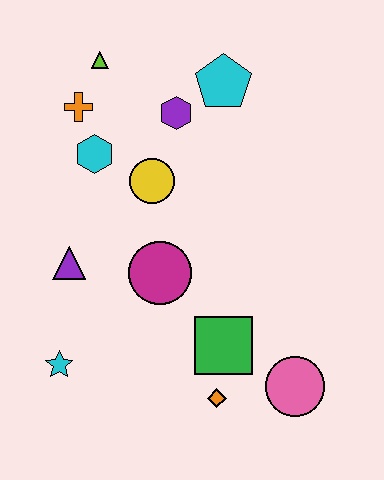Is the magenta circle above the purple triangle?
No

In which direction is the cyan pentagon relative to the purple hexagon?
The cyan pentagon is to the right of the purple hexagon.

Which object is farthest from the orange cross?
The pink circle is farthest from the orange cross.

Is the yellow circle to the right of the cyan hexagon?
Yes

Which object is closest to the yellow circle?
The cyan hexagon is closest to the yellow circle.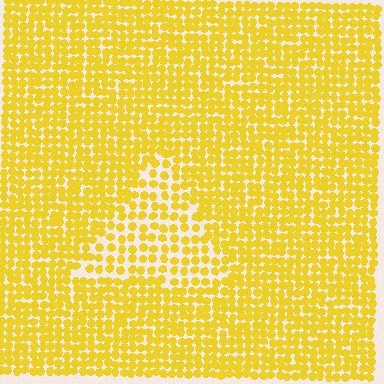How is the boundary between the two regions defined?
The boundary is defined by a change in element density (approximately 1.7x ratio). All elements are the same color, size, and shape.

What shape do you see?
I see a triangle.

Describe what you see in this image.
The image contains small yellow elements arranged at two different densities. A triangle-shaped region is visible where the elements are less densely packed than the surrounding area.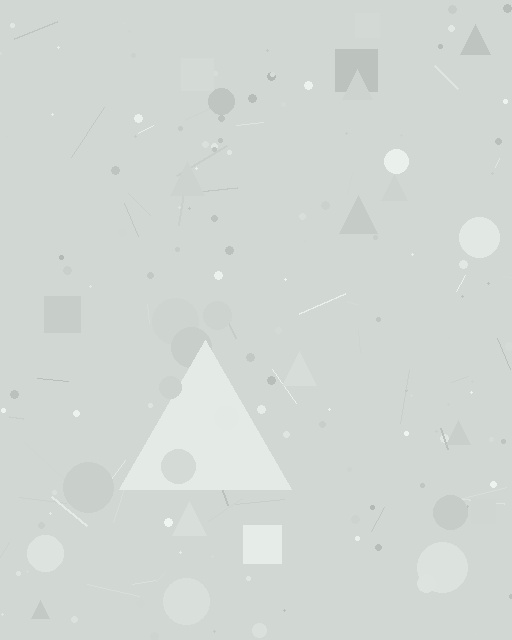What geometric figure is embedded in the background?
A triangle is embedded in the background.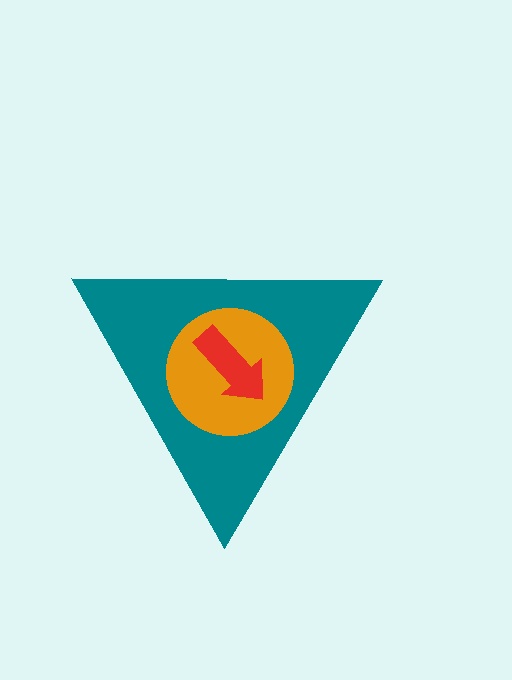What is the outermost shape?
The teal triangle.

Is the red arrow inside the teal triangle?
Yes.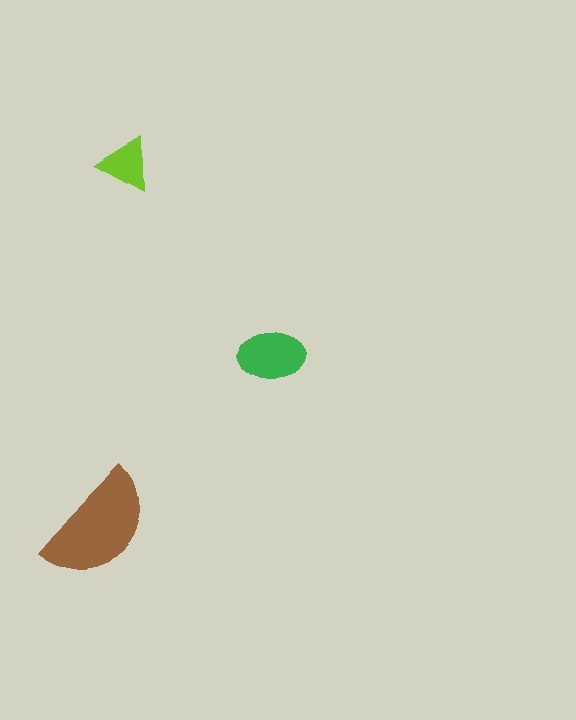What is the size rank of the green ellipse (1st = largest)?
2nd.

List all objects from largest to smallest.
The brown semicircle, the green ellipse, the lime triangle.